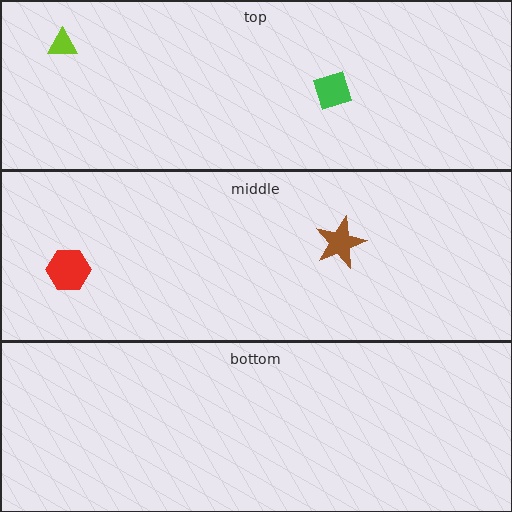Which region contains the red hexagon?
The middle region.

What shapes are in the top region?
The green diamond, the lime triangle.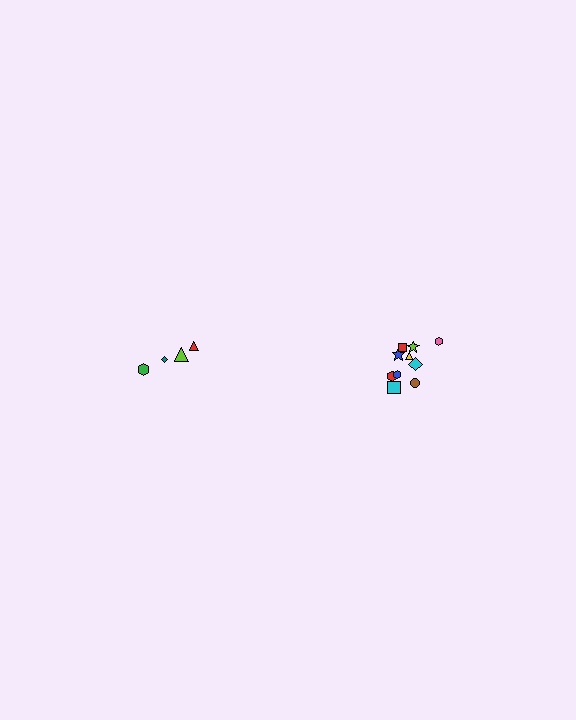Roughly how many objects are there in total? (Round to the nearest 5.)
Roughly 15 objects in total.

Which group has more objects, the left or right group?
The right group.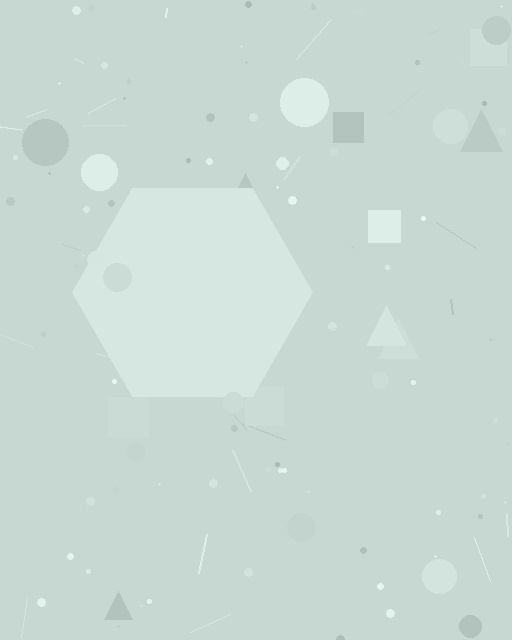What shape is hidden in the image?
A hexagon is hidden in the image.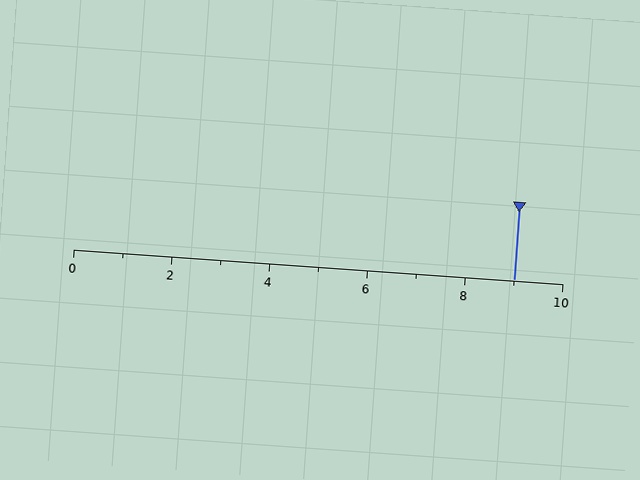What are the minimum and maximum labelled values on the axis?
The axis runs from 0 to 10.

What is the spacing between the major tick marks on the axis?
The major ticks are spaced 2 apart.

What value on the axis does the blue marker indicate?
The marker indicates approximately 9.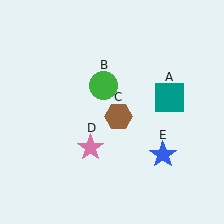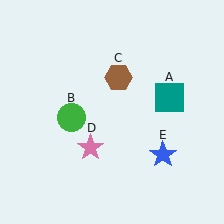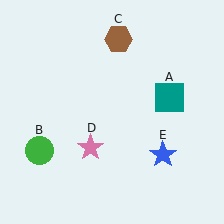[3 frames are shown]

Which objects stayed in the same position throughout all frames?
Teal square (object A) and pink star (object D) and blue star (object E) remained stationary.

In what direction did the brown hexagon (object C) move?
The brown hexagon (object C) moved up.